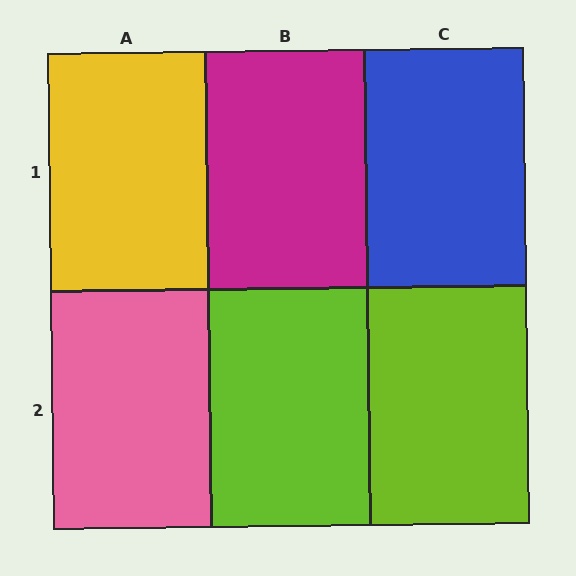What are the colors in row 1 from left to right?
Yellow, magenta, blue.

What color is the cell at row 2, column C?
Lime.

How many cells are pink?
1 cell is pink.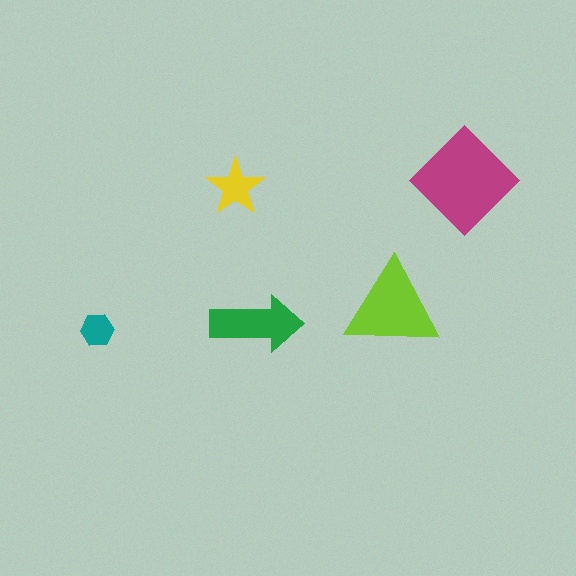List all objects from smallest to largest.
The teal hexagon, the yellow star, the green arrow, the lime triangle, the magenta diamond.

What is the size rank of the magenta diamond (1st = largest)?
1st.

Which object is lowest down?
The teal hexagon is bottommost.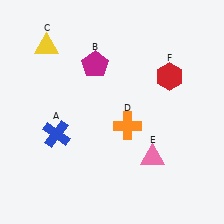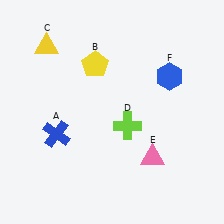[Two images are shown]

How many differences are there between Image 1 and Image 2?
There are 3 differences between the two images.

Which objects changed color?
B changed from magenta to yellow. D changed from orange to lime. F changed from red to blue.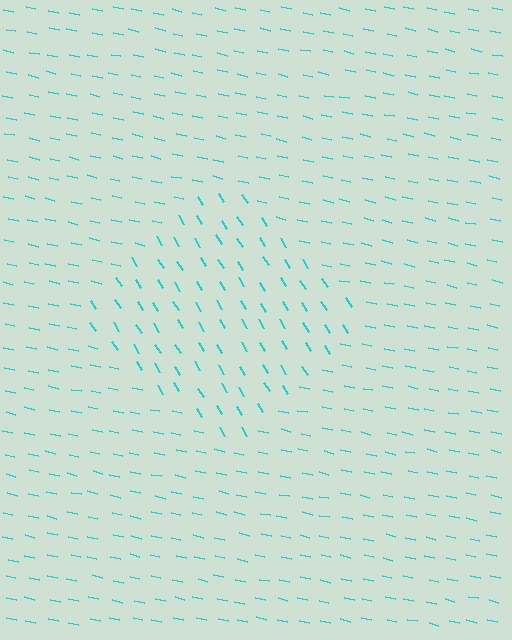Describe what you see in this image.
The image is filled with small cyan line segments. A diamond region in the image has lines oriented differently from the surrounding lines, creating a visible texture boundary.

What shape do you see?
I see a diamond.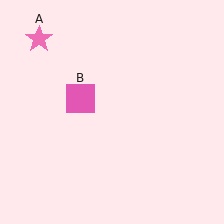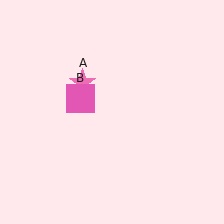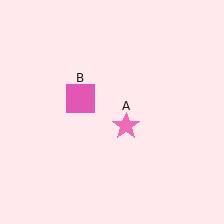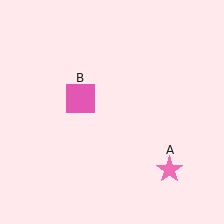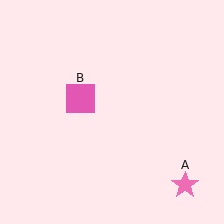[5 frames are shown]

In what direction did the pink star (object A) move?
The pink star (object A) moved down and to the right.